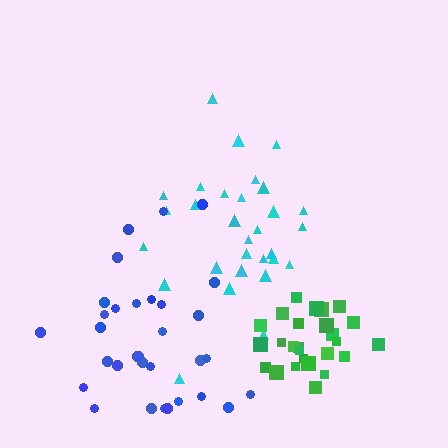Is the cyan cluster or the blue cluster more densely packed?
Cyan.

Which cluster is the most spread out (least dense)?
Blue.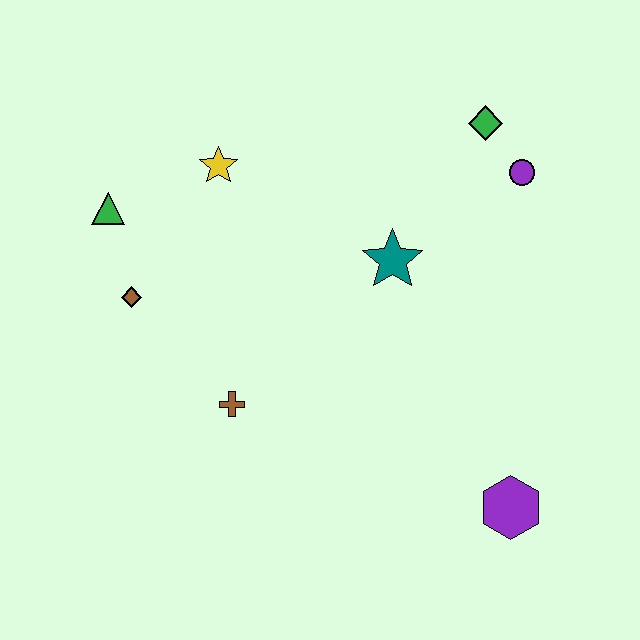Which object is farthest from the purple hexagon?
The green triangle is farthest from the purple hexagon.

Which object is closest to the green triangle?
The brown diamond is closest to the green triangle.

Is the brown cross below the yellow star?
Yes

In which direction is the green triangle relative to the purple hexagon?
The green triangle is to the left of the purple hexagon.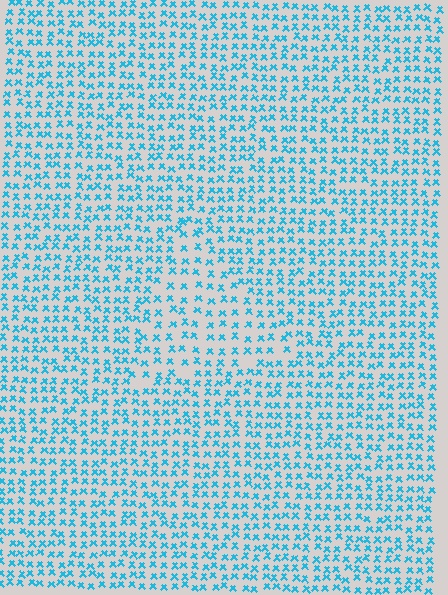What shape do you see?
I see a triangle.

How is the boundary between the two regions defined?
The boundary is defined by a change in element density (approximately 1.6x ratio). All elements are the same color, size, and shape.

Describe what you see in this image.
The image contains small cyan elements arranged at two different densities. A triangle-shaped region is visible where the elements are less densely packed than the surrounding area.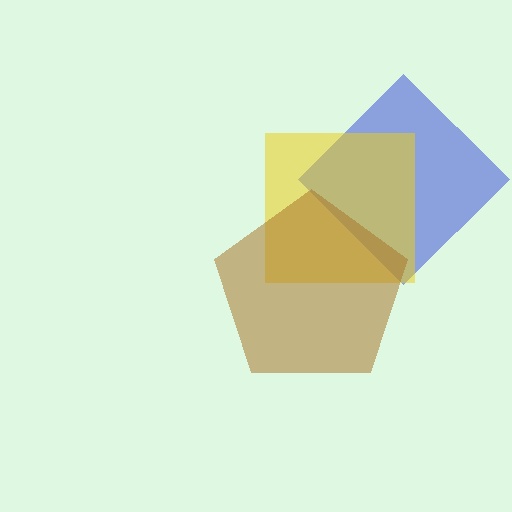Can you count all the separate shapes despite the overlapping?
Yes, there are 3 separate shapes.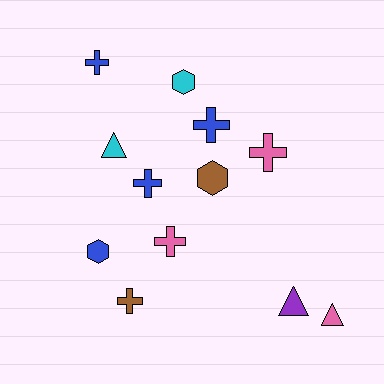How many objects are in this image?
There are 12 objects.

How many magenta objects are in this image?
There are no magenta objects.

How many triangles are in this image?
There are 3 triangles.